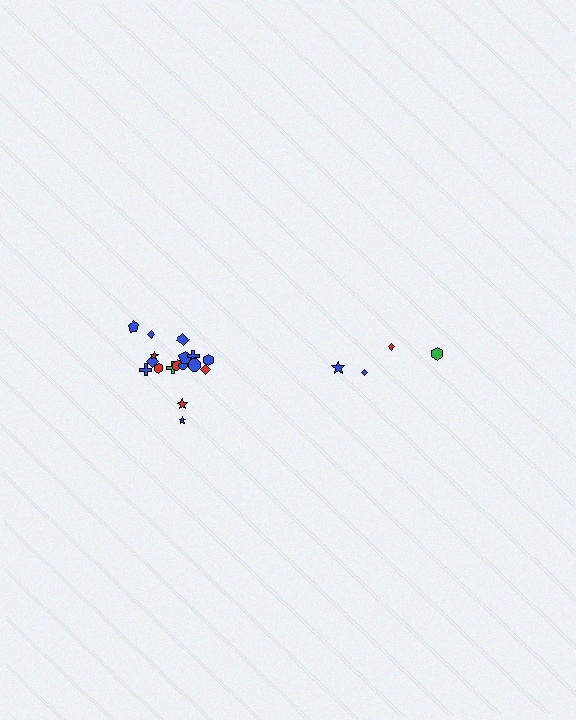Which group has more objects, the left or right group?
The left group.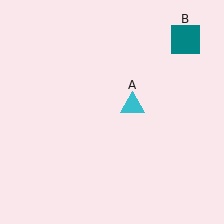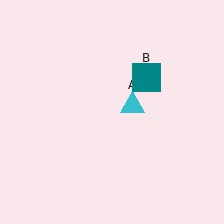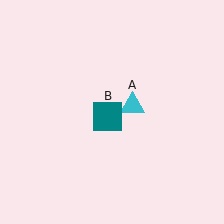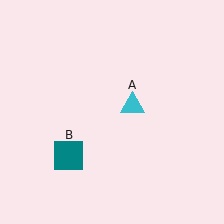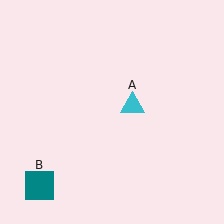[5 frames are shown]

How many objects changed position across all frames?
1 object changed position: teal square (object B).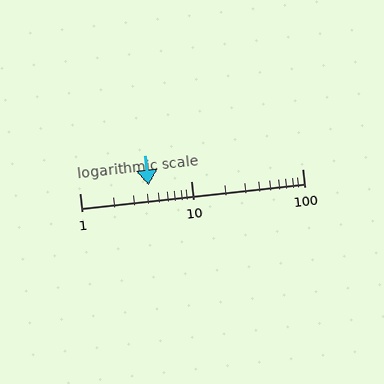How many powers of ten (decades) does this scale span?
The scale spans 2 decades, from 1 to 100.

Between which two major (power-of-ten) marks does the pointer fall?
The pointer is between 1 and 10.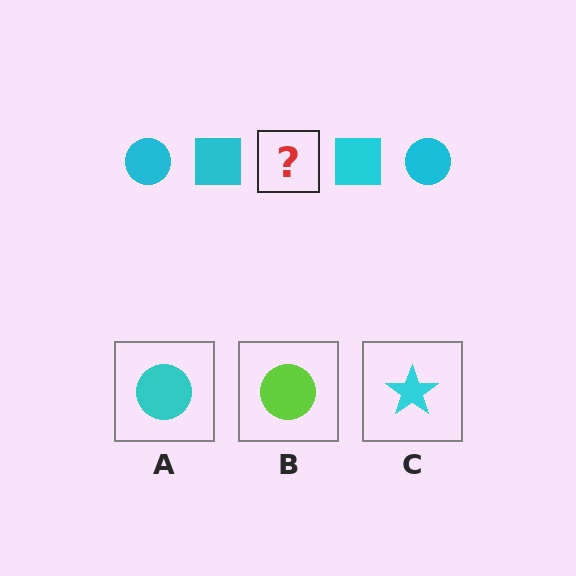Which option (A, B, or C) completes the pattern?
A.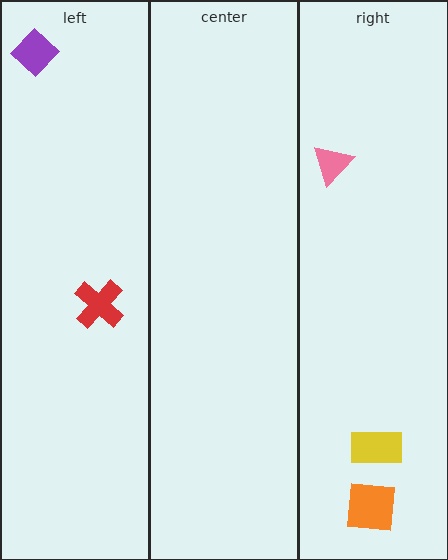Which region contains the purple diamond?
The left region.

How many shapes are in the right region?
3.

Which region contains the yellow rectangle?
The right region.